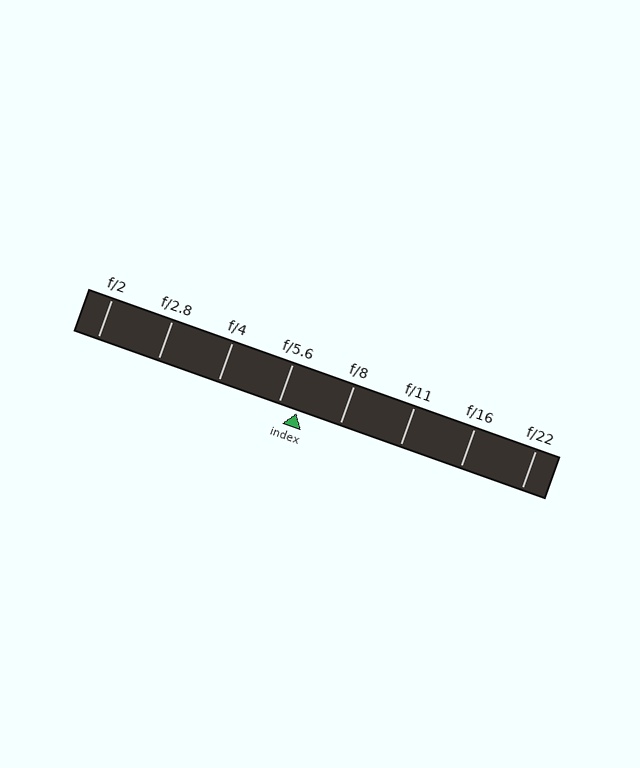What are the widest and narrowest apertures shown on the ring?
The widest aperture shown is f/2 and the narrowest is f/22.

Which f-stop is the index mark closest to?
The index mark is closest to f/5.6.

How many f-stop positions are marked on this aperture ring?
There are 8 f-stop positions marked.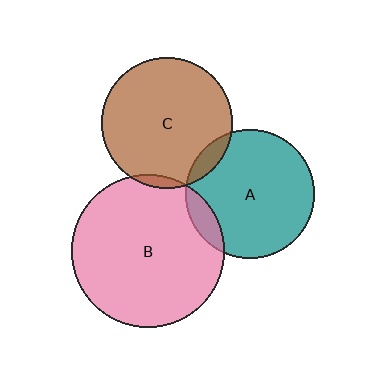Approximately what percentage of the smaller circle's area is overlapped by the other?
Approximately 5%.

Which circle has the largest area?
Circle B (pink).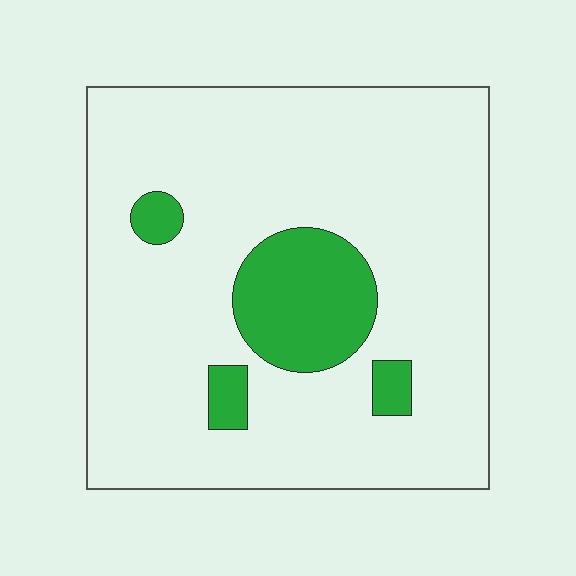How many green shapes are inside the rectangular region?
4.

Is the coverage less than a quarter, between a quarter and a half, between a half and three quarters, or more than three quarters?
Less than a quarter.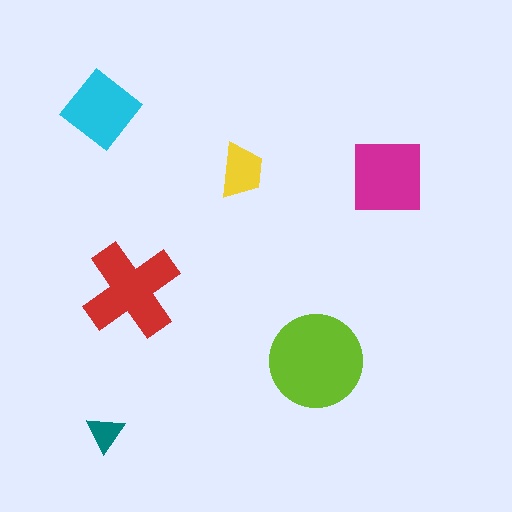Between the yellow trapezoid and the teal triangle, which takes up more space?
The yellow trapezoid.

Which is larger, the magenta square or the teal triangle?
The magenta square.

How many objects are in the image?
There are 6 objects in the image.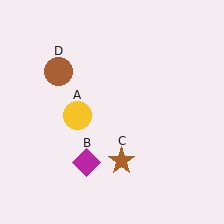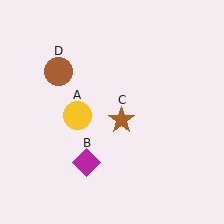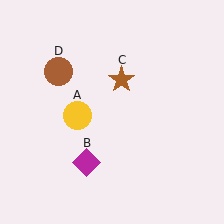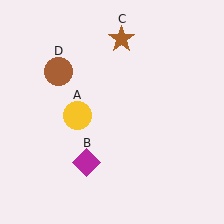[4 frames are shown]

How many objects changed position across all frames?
1 object changed position: brown star (object C).